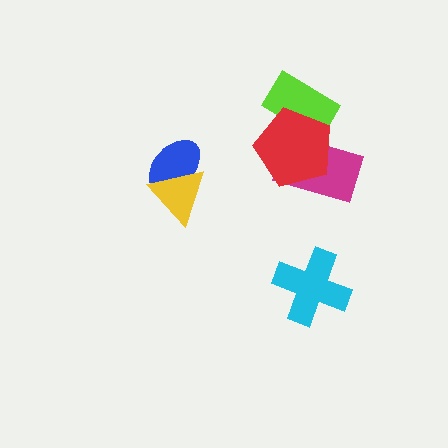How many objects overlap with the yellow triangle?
1 object overlaps with the yellow triangle.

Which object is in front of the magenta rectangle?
The red pentagon is in front of the magenta rectangle.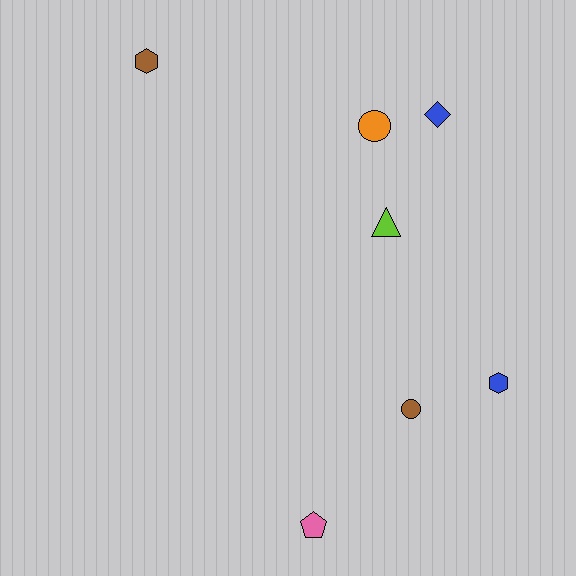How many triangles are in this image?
There is 1 triangle.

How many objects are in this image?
There are 7 objects.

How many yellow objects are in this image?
There are no yellow objects.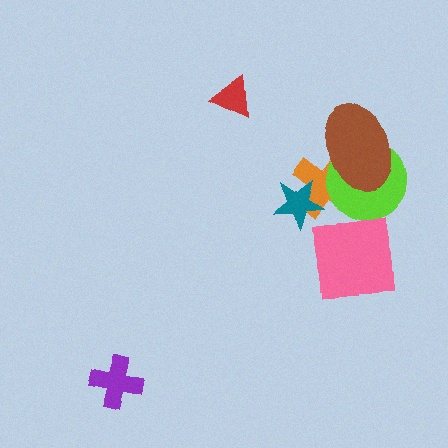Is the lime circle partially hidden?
Yes, it is partially covered by another shape.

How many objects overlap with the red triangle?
0 objects overlap with the red triangle.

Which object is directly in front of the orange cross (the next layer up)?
The lime circle is directly in front of the orange cross.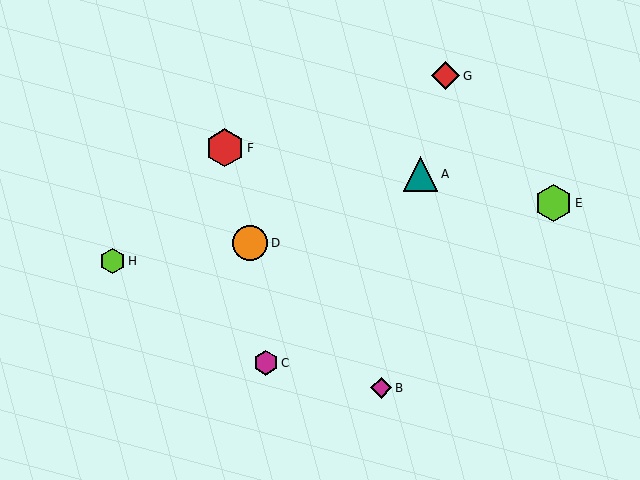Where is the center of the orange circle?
The center of the orange circle is at (250, 243).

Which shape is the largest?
The red hexagon (labeled F) is the largest.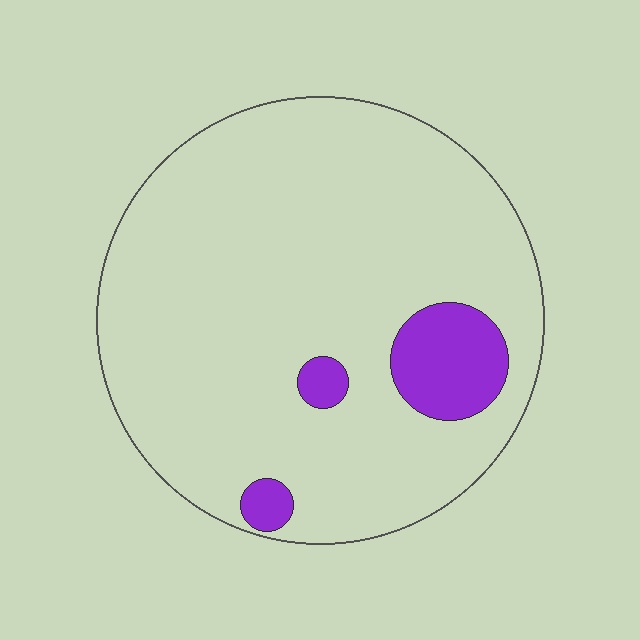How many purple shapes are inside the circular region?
3.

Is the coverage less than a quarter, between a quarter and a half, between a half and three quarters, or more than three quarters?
Less than a quarter.